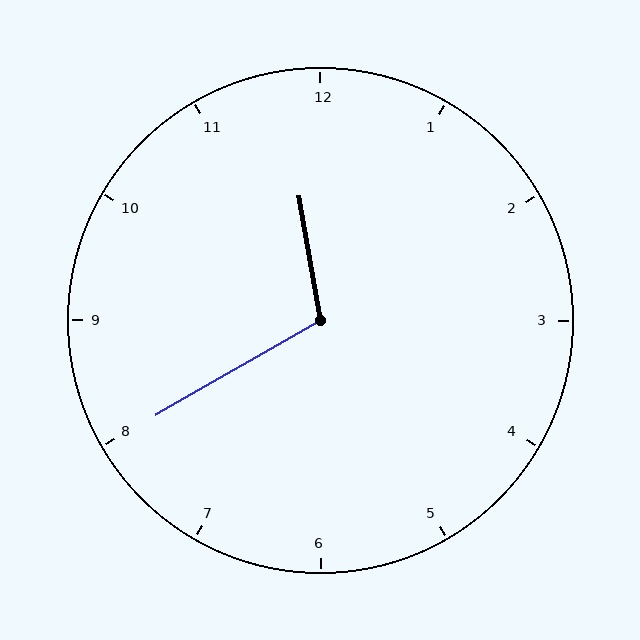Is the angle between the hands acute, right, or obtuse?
It is obtuse.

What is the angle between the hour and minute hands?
Approximately 110 degrees.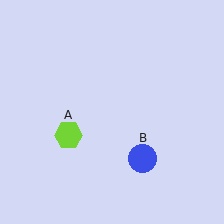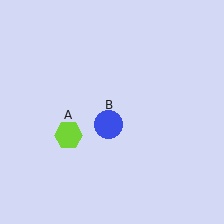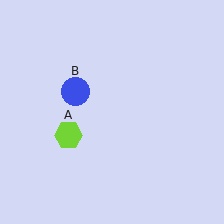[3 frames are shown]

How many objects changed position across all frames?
1 object changed position: blue circle (object B).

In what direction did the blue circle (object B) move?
The blue circle (object B) moved up and to the left.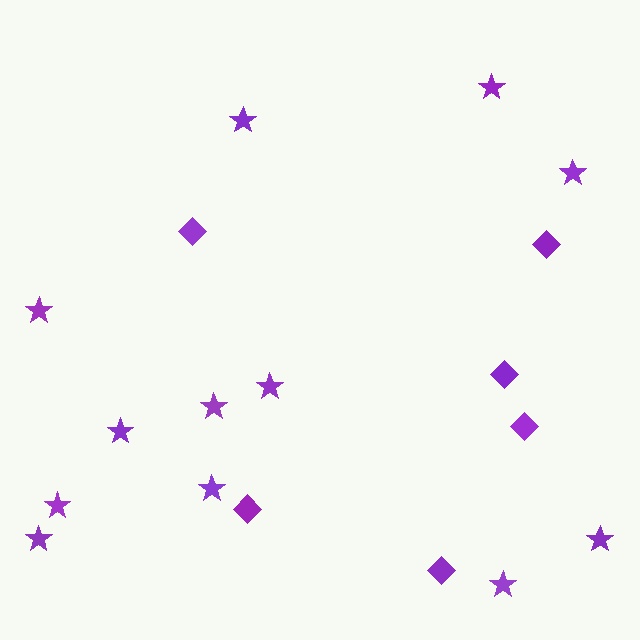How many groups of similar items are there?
There are 2 groups: one group of stars (12) and one group of diamonds (6).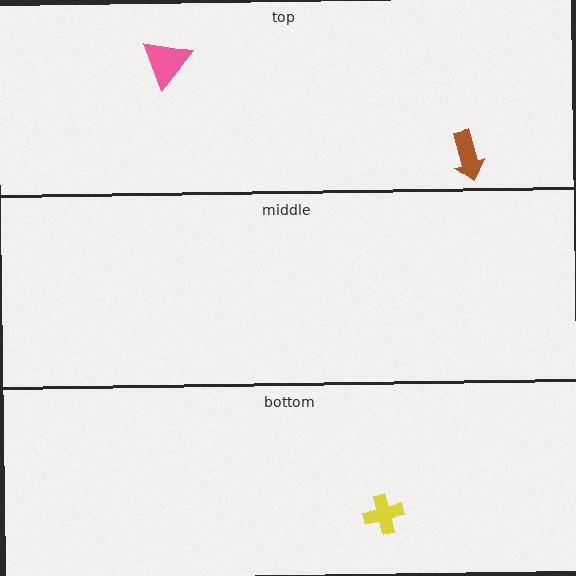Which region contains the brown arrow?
The top region.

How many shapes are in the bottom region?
1.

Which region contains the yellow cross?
The bottom region.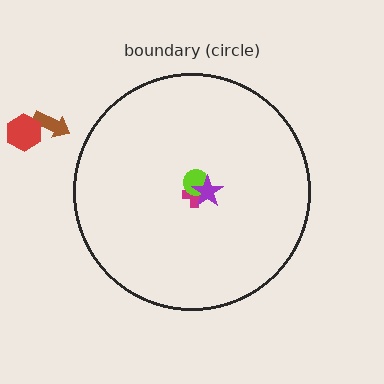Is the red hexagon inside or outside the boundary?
Outside.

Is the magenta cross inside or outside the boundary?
Inside.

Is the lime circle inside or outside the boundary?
Inside.